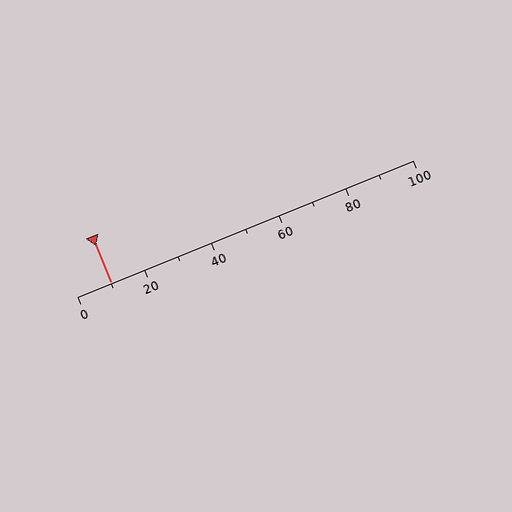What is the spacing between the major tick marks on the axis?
The major ticks are spaced 20 apart.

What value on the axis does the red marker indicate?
The marker indicates approximately 10.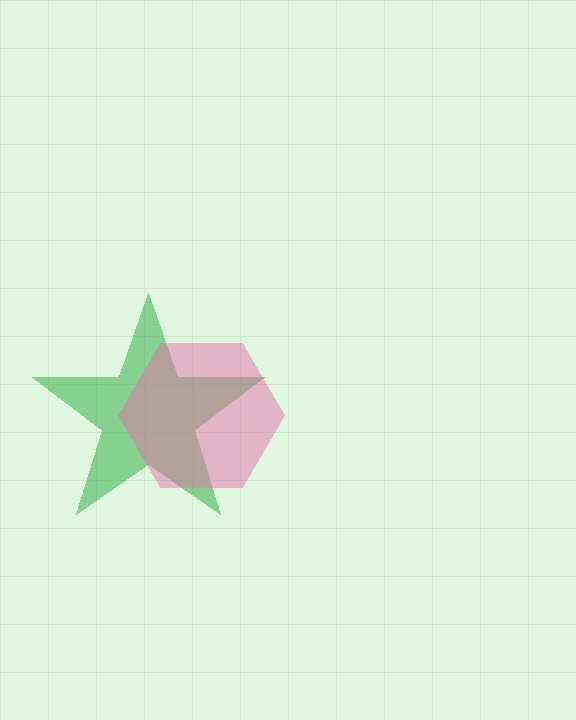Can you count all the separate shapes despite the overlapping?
Yes, there are 2 separate shapes.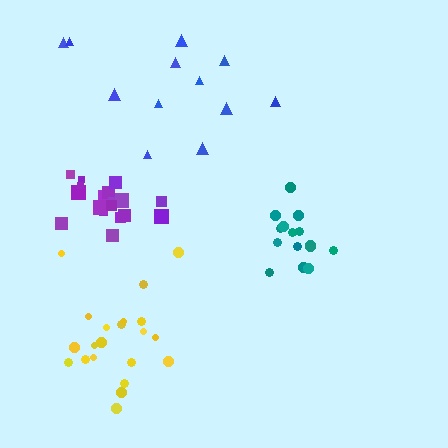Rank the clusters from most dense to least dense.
purple, yellow, teal, blue.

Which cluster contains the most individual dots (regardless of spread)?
Purple (22).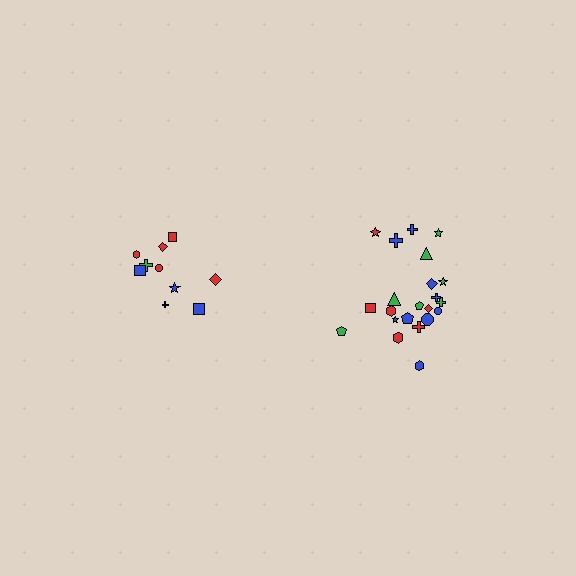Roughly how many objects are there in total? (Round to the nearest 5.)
Roughly 30 objects in total.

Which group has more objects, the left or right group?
The right group.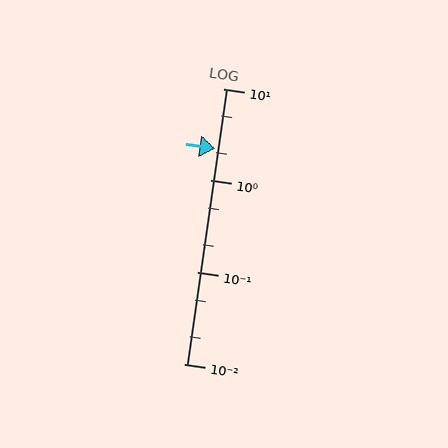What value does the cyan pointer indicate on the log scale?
The pointer indicates approximately 2.2.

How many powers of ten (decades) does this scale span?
The scale spans 3 decades, from 0.01 to 10.